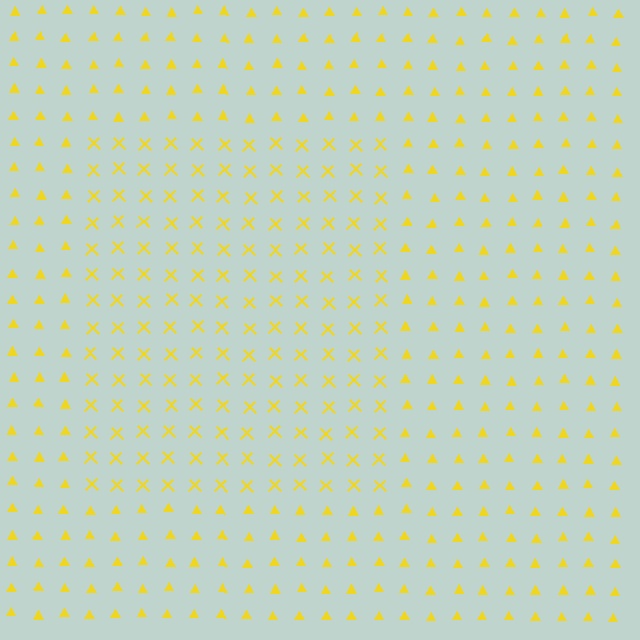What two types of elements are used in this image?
The image uses X marks inside the rectangle region and triangles outside it.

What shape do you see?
I see a rectangle.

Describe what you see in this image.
The image is filled with small yellow elements arranged in a uniform grid. A rectangle-shaped region contains X marks, while the surrounding area contains triangles. The boundary is defined purely by the change in element shape.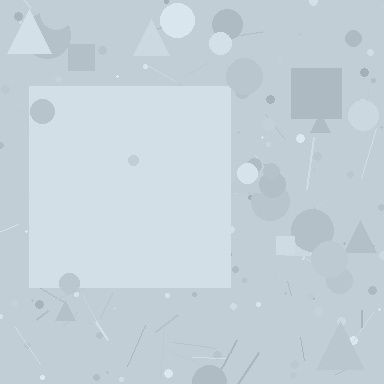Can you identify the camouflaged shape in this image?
The camouflaged shape is a square.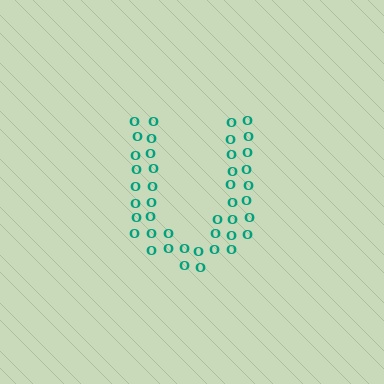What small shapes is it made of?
It is made of small letter O's.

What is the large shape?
The large shape is the letter U.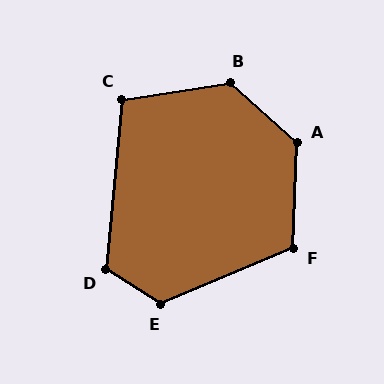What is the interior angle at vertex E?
Approximately 125 degrees (obtuse).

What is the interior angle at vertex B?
Approximately 129 degrees (obtuse).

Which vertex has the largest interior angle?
A, at approximately 130 degrees.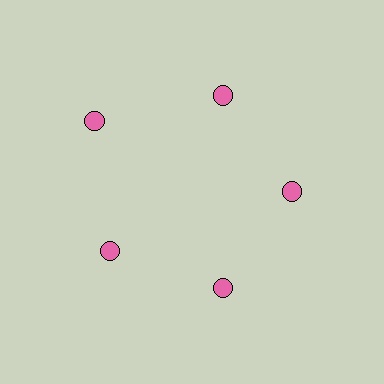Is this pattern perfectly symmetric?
No. The 5 pink circles are arranged in a ring, but one element near the 10 o'clock position is pushed outward from the center, breaking the 5-fold rotational symmetry.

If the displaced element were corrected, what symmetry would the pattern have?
It would have 5-fold rotational symmetry — the pattern would map onto itself every 72 degrees.